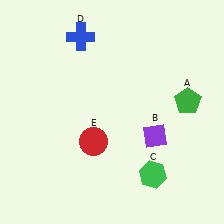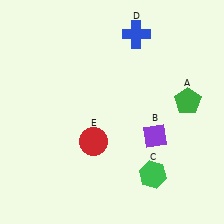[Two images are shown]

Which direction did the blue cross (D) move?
The blue cross (D) moved right.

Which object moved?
The blue cross (D) moved right.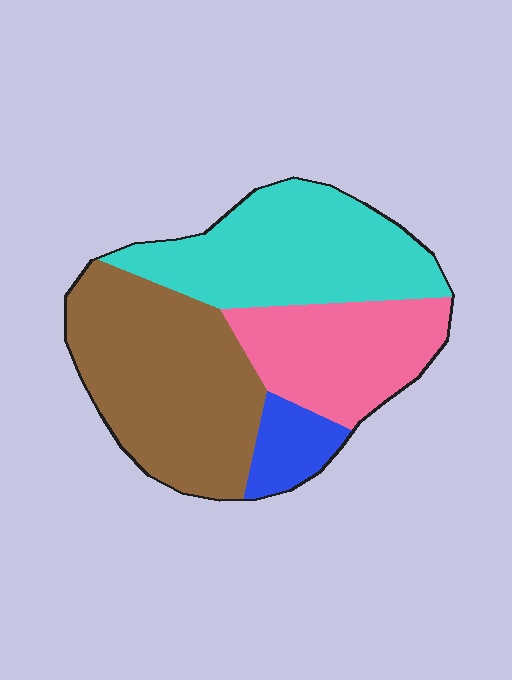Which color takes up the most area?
Brown, at roughly 35%.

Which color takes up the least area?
Blue, at roughly 10%.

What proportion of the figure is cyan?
Cyan takes up about one third (1/3) of the figure.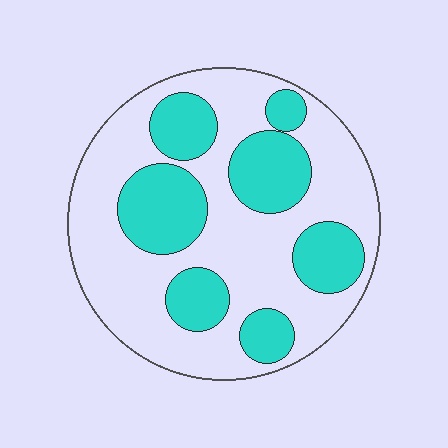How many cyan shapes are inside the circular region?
7.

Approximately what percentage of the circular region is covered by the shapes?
Approximately 35%.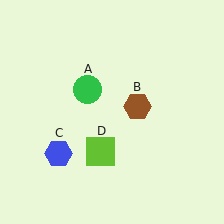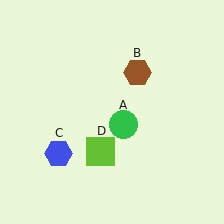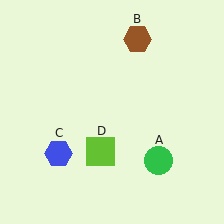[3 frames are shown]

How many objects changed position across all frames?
2 objects changed position: green circle (object A), brown hexagon (object B).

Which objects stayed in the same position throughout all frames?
Blue hexagon (object C) and lime square (object D) remained stationary.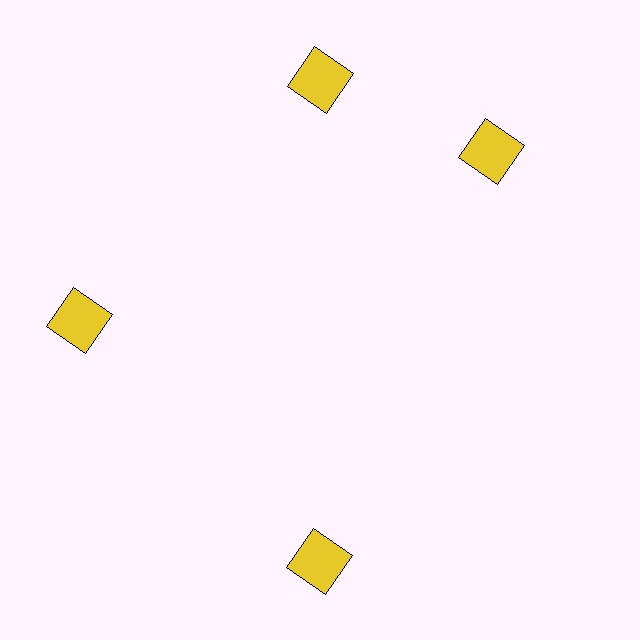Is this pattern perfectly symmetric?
No. The 4 yellow squares are arranged in a ring, but one element near the 3 o'clock position is rotated out of alignment along the ring, breaking the 4-fold rotational symmetry.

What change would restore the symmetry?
The symmetry would be restored by rotating it back into even spacing with its neighbors so that all 4 squares sit at equal angles and equal distance from the center.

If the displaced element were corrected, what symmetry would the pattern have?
It would have 4-fold rotational symmetry — the pattern would map onto itself every 90 degrees.